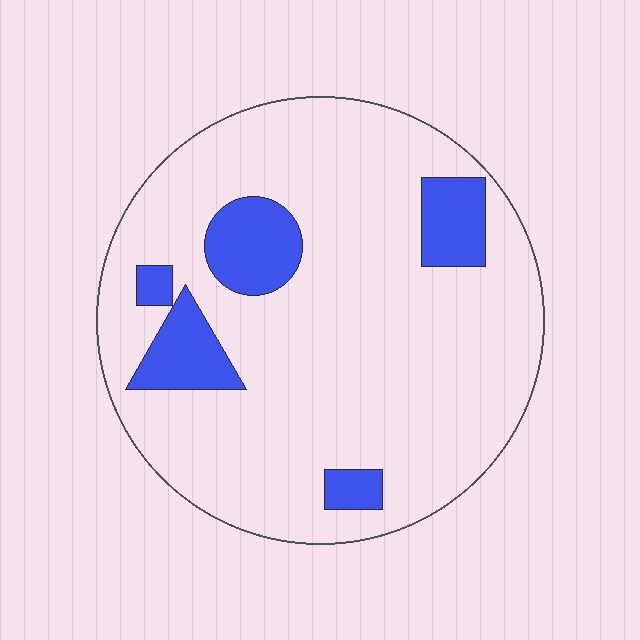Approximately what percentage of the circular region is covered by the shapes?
Approximately 15%.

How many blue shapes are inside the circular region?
5.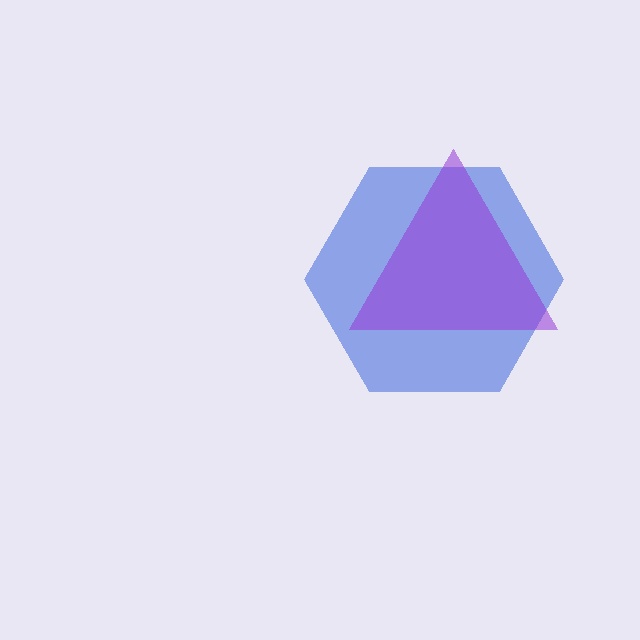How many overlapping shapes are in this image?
There are 2 overlapping shapes in the image.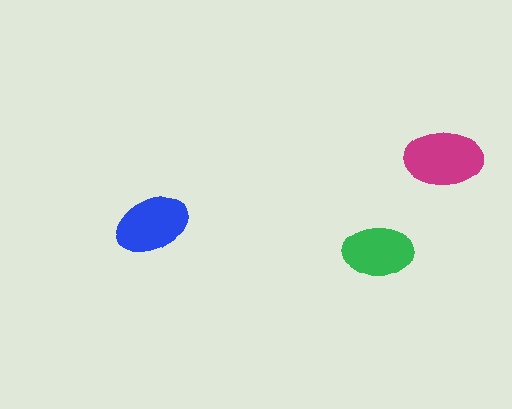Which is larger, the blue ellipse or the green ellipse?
The blue one.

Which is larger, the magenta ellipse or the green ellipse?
The magenta one.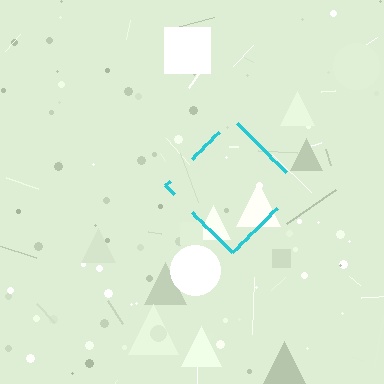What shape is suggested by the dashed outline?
The dashed outline suggests a diamond.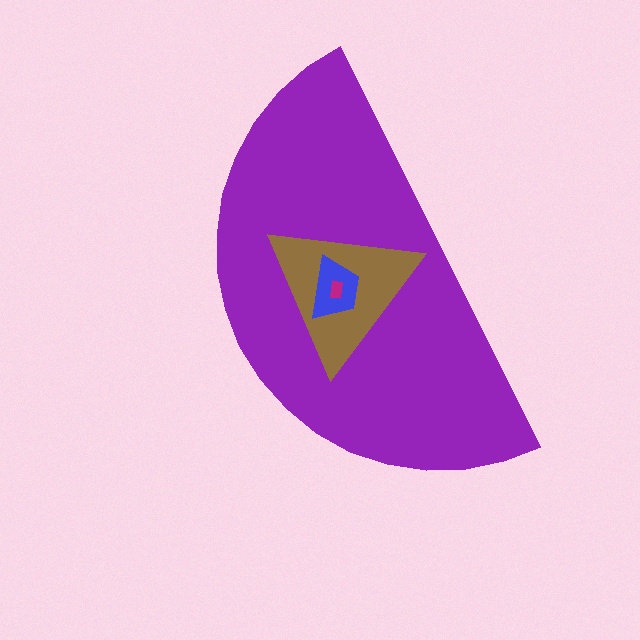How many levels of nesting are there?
4.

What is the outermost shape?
The purple semicircle.